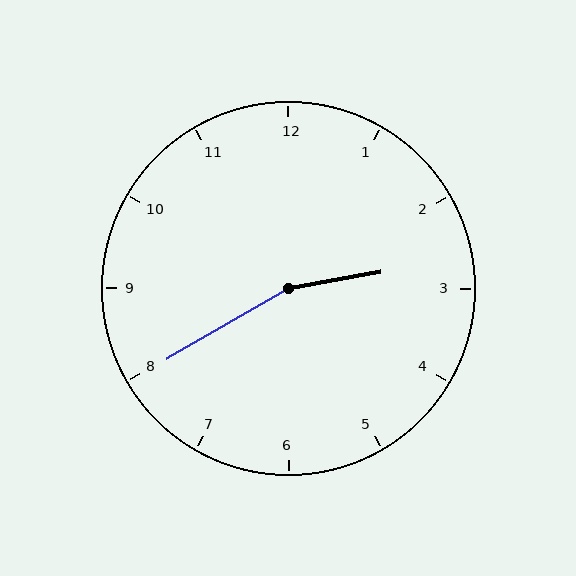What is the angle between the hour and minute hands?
Approximately 160 degrees.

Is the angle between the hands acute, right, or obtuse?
It is obtuse.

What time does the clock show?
2:40.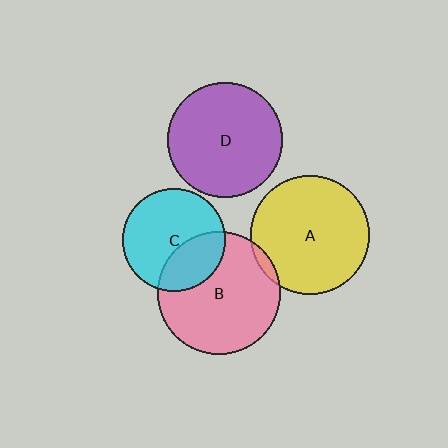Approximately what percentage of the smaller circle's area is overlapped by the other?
Approximately 5%.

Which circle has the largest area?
Circle B (pink).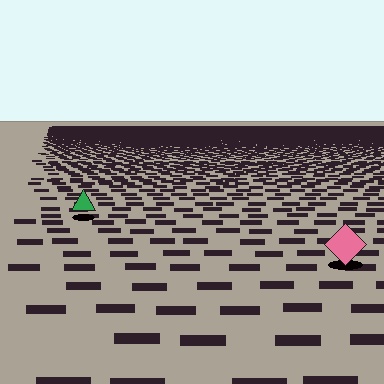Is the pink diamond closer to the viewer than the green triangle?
Yes. The pink diamond is closer — you can tell from the texture gradient: the ground texture is coarser near it.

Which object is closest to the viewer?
The pink diamond is closest. The texture marks near it are larger and more spread out.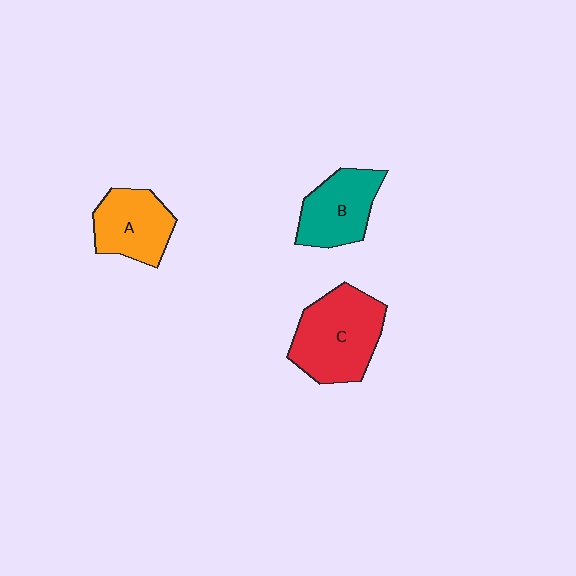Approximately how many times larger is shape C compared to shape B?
Approximately 1.4 times.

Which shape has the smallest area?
Shape A (orange).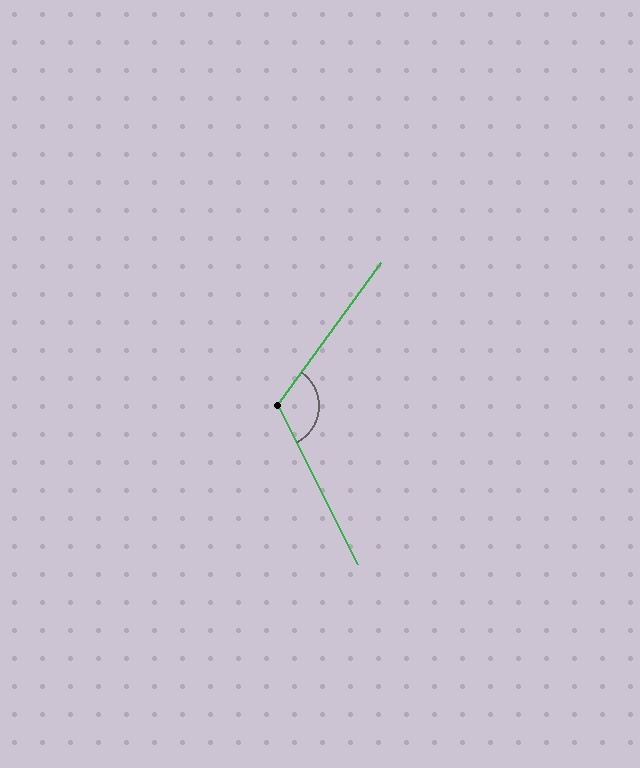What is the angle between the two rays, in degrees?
Approximately 118 degrees.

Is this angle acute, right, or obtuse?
It is obtuse.